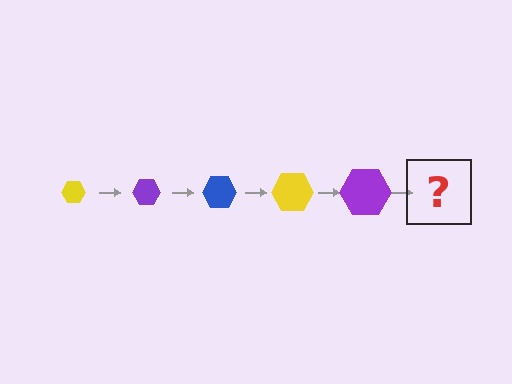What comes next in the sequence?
The next element should be a blue hexagon, larger than the previous one.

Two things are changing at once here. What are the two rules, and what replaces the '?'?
The two rules are that the hexagon grows larger each step and the color cycles through yellow, purple, and blue. The '?' should be a blue hexagon, larger than the previous one.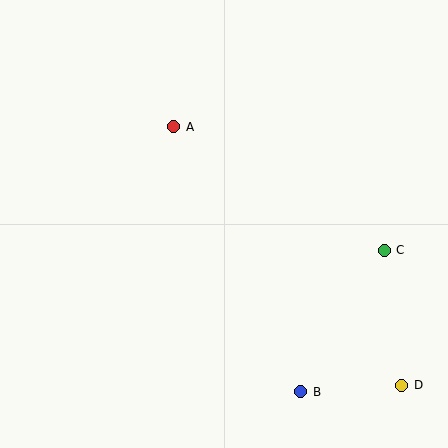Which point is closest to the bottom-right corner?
Point D is closest to the bottom-right corner.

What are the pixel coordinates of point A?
Point A is at (174, 127).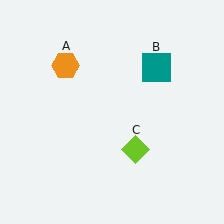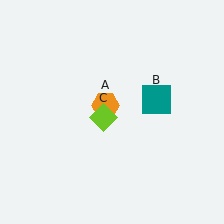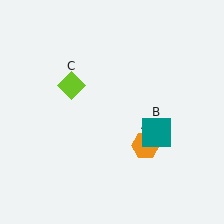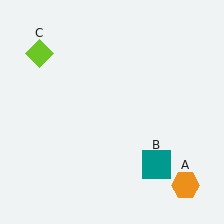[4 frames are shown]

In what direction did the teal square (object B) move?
The teal square (object B) moved down.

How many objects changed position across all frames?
3 objects changed position: orange hexagon (object A), teal square (object B), lime diamond (object C).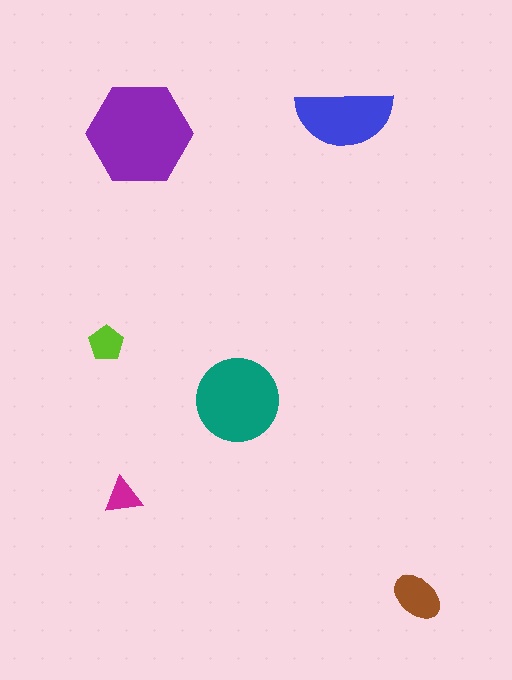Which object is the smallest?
The magenta triangle.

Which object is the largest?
The purple hexagon.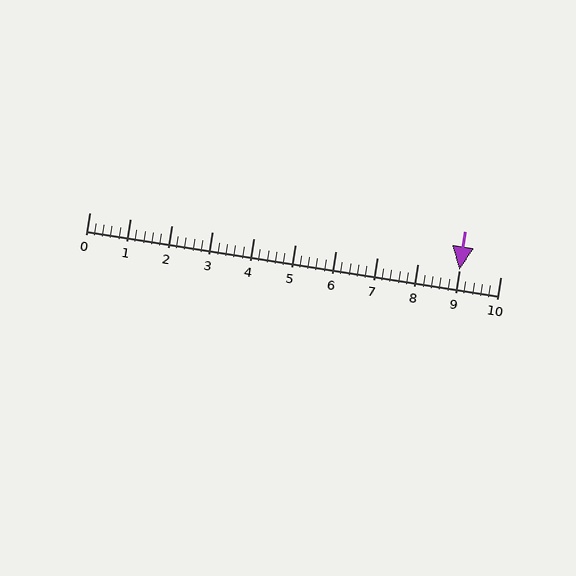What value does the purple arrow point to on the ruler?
The purple arrow points to approximately 9.0.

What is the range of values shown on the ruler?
The ruler shows values from 0 to 10.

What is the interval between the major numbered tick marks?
The major tick marks are spaced 1 units apart.